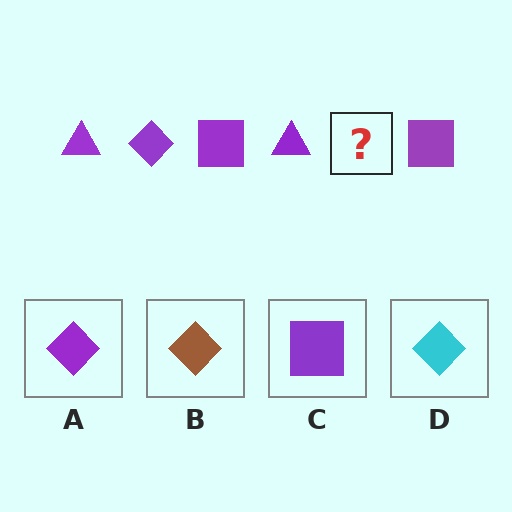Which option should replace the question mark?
Option A.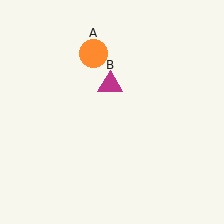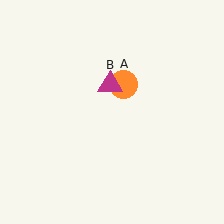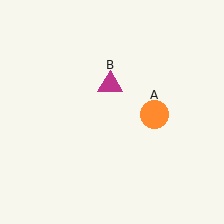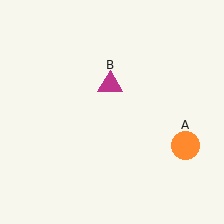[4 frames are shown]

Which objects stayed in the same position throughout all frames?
Magenta triangle (object B) remained stationary.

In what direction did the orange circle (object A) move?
The orange circle (object A) moved down and to the right.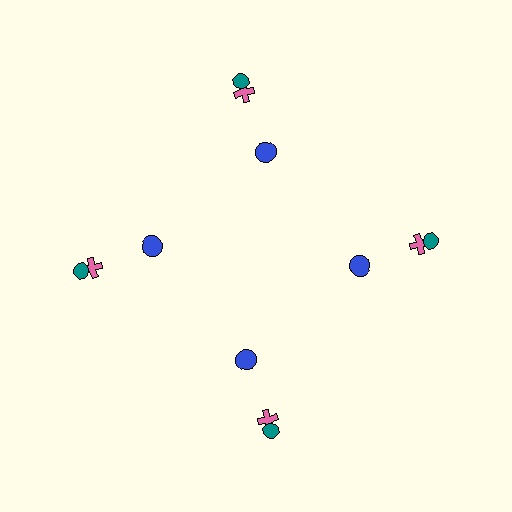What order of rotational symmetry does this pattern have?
This pattern has 4-fold rotational symmetry.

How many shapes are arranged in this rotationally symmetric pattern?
There are 12 shapes, arranged in 4 groups of 3.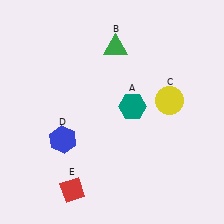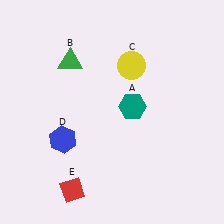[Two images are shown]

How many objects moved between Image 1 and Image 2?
2 objects moved between the two images.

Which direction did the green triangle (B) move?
The green triangle (B) moved left.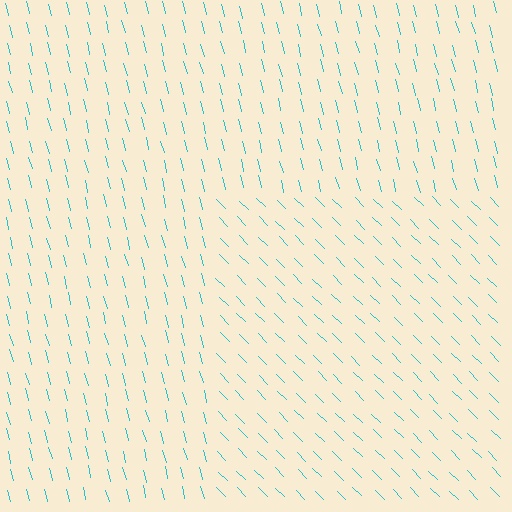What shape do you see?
I see a rectangle.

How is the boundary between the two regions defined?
The boundary is defined purely by a change in line orientation (approximately 31 degrees difference). All lines are the same color and thickness.